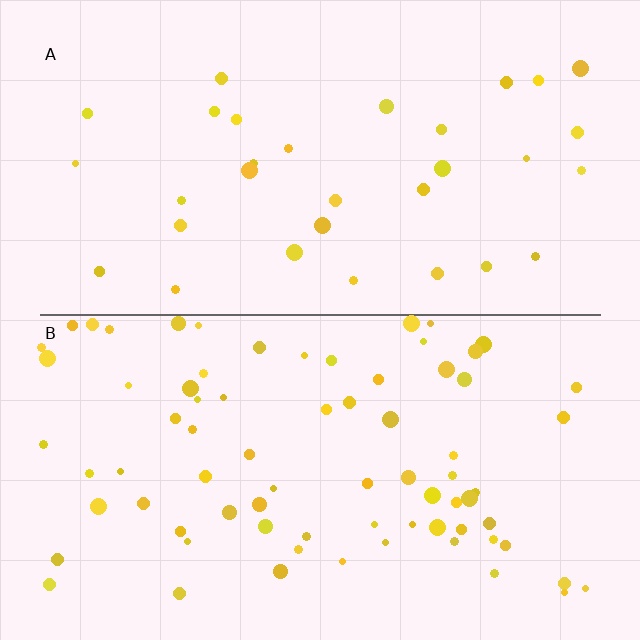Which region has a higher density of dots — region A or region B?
B (the bottom).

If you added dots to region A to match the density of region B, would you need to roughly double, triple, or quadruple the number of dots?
Approximately double.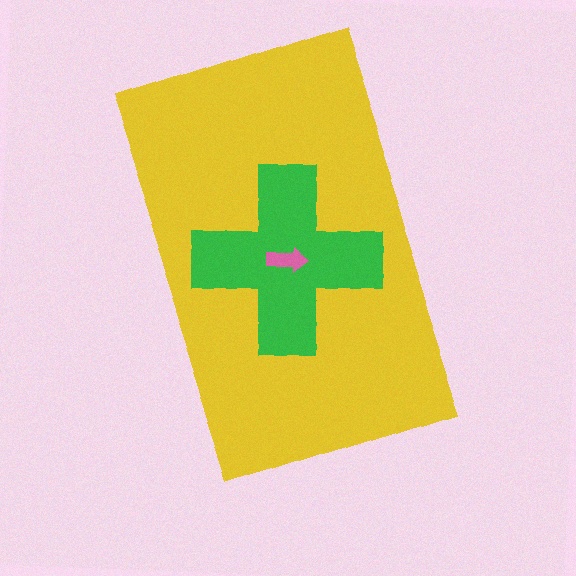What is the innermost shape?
The pink arrow.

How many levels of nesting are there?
3.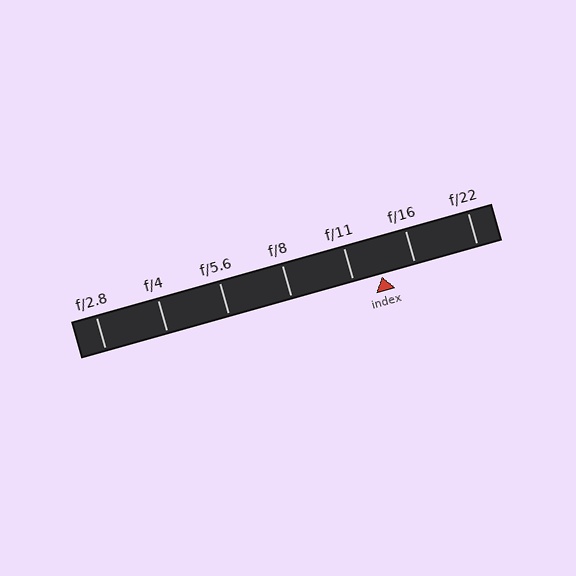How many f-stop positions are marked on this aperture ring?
There are 7 f-stop positions marked.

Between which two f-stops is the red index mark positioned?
The index mark is between f/11 and f/16.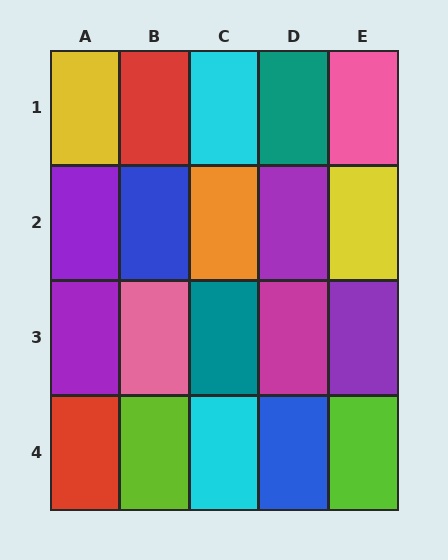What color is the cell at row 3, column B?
Pink.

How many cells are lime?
2 cells are lime.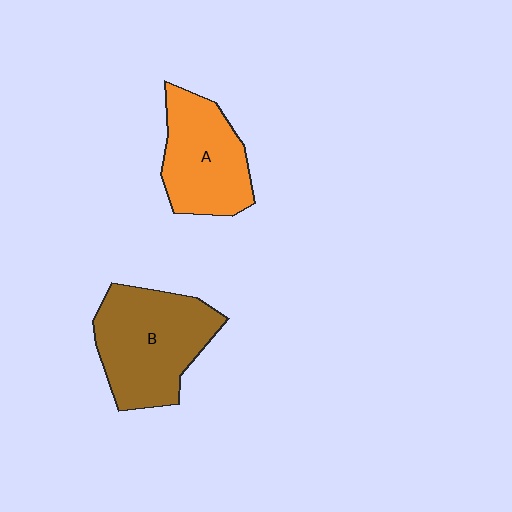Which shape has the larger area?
Shape B (brown).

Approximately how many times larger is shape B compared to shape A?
Approximately 1.2 times.